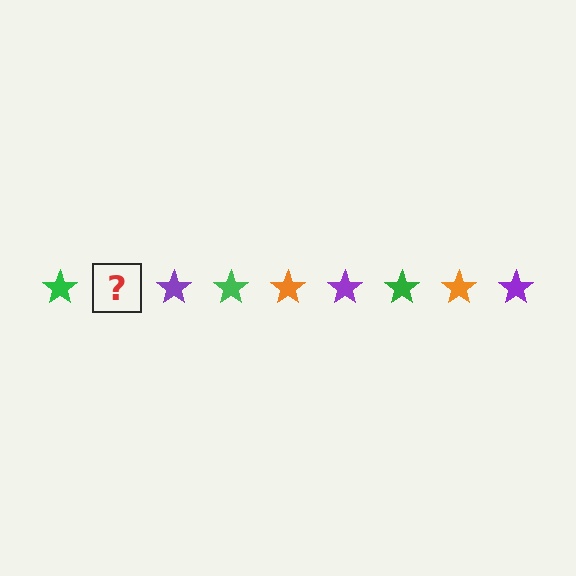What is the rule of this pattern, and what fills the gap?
The rule is that the pattern cycles through green, orange, purple stars. The gap should be filled with an orange star.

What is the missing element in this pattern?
The missing element is an orange star.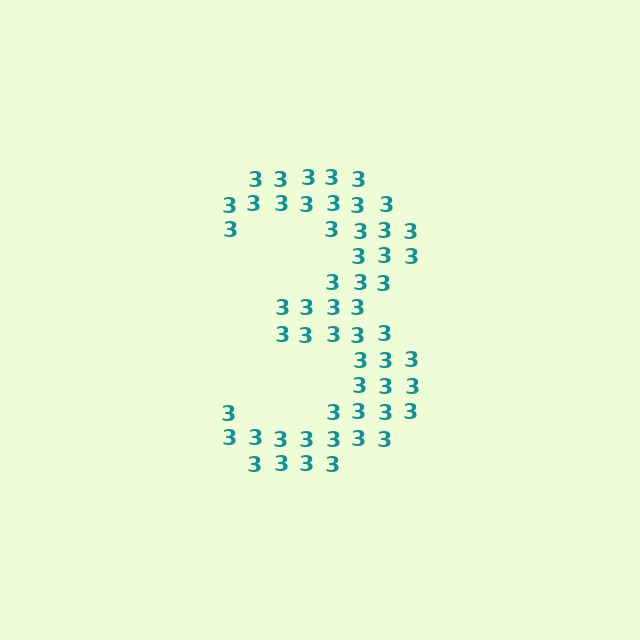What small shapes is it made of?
It is made of small digit 3's.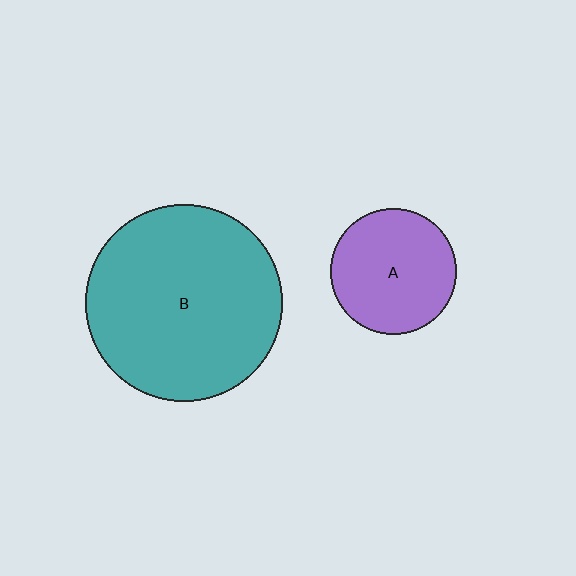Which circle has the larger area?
Circle B (teal).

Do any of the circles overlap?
No, none of the circles overlap.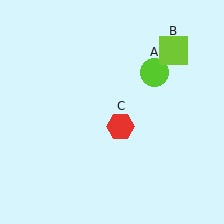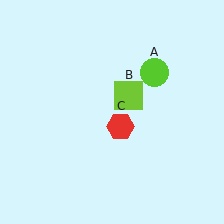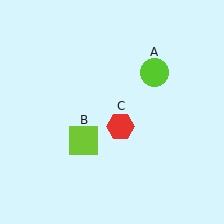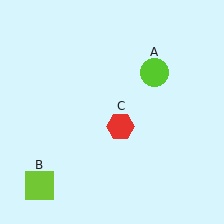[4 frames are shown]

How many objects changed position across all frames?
1 object changed position: lime square (object B).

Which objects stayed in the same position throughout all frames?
Lime circle (object A) and red hexagon (object C) remained stationary.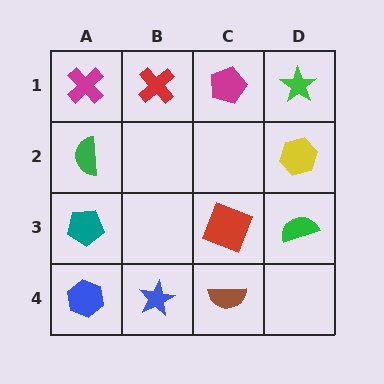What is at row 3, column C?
A red square.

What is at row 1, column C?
A magenta pentagon.